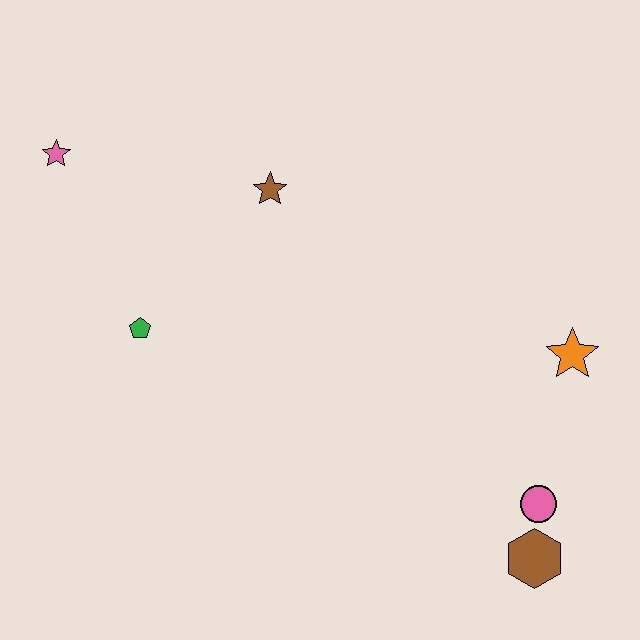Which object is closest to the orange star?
The pink circle is closest to the orange star.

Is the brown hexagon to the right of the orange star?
No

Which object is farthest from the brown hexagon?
The pink star is farthest from the brown hexagon.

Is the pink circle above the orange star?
No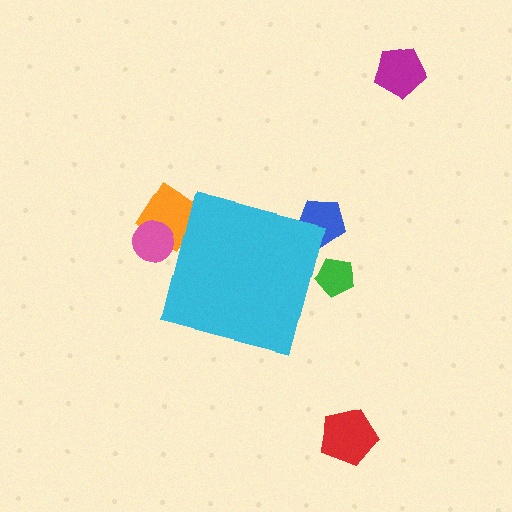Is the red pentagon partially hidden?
No, the red pentagon is fully visible.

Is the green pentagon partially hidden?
Yes, the green pentagon is partially hidden behind the cyan square.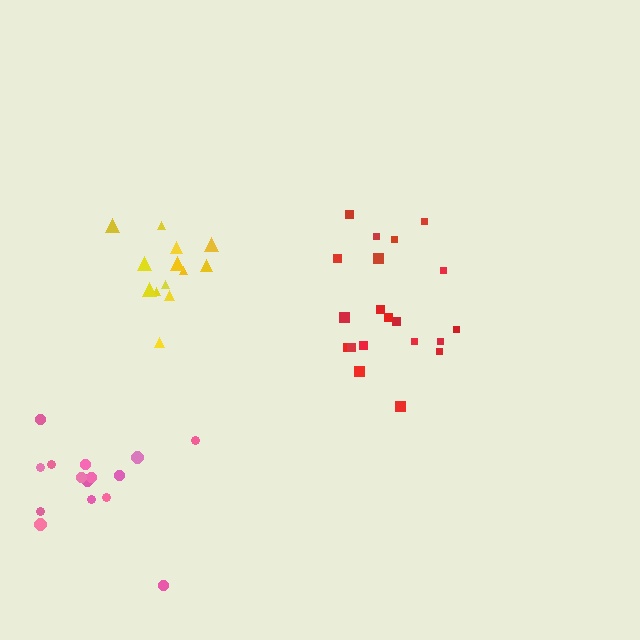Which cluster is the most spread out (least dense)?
Pink.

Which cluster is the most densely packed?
Yellow.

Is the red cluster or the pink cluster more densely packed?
Red.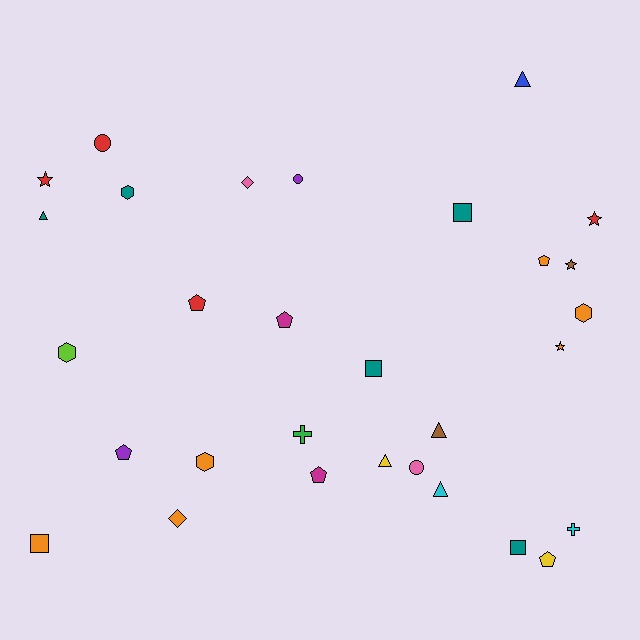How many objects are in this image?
There are 30 objects.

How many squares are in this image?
There are 4 squares.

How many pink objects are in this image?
There are 2 pink objects.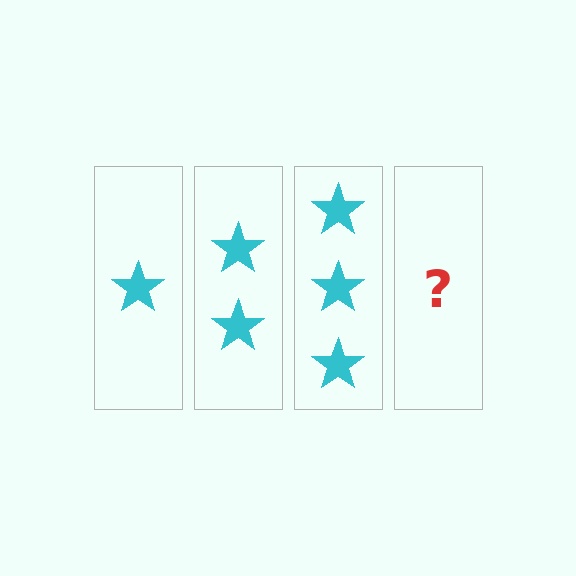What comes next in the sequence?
The next element should be 4 stars.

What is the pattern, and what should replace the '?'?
The pattern is that each step adds one more star. The '?' should be 4 stars.